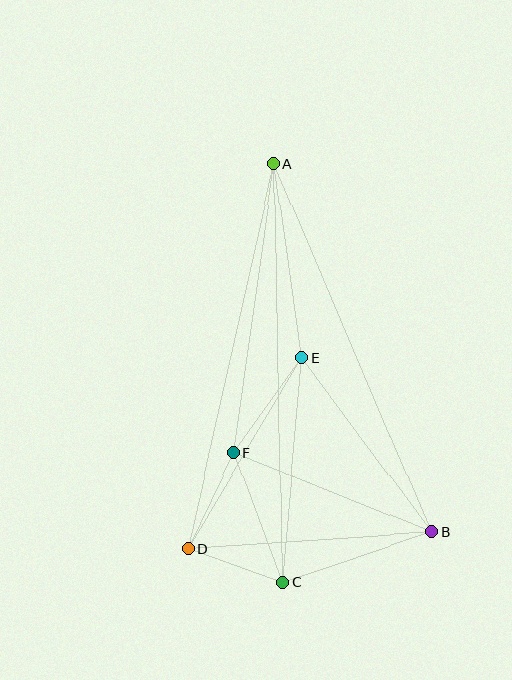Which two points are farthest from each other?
Points A and C are farthest from each other.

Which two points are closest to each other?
Points C and D are closest to each other.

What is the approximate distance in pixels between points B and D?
The distance between B and D is approximately 244 pixels.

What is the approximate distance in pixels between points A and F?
The distance between A and F is approximately 292 pixels.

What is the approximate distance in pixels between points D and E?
The distance between D and E is approximately 223 pixels.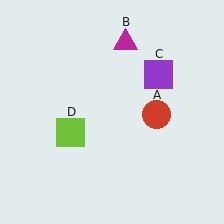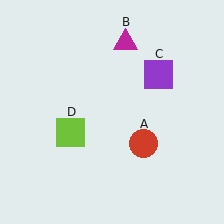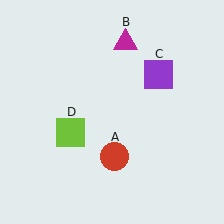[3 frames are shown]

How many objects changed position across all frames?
1 object changed position: red circle (object A).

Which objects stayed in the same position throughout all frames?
Magenta triangle (object B) and purple square (object C) and lime square (object D) remained stationary.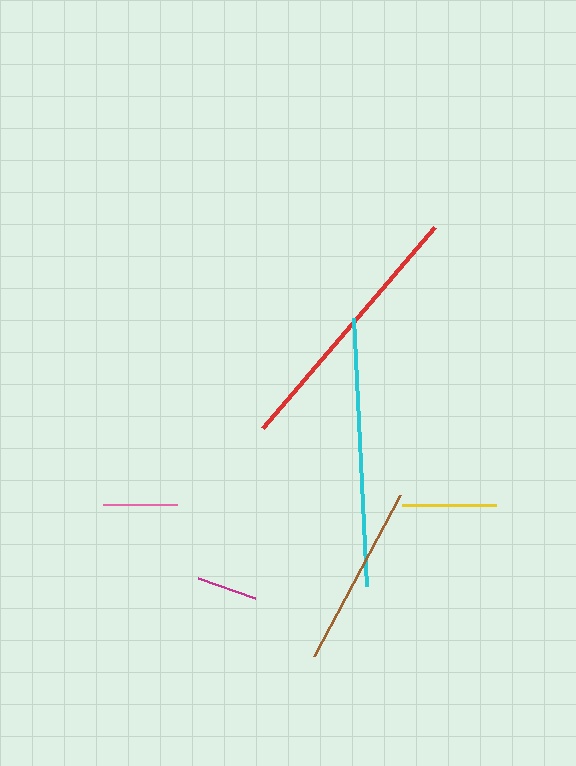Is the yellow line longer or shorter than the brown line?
The brown line is longer than the yellow line.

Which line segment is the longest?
The cyan line is the longest at approximately 268 pixels.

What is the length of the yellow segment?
The yellow segment is approximately 94 pixels long.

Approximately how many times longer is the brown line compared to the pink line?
The brown line is approximately 2.5 times the length of the pink line.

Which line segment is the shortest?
The magenta line is the shortest at approximately 61 pixels.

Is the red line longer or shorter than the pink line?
The red line is longer than the pink line.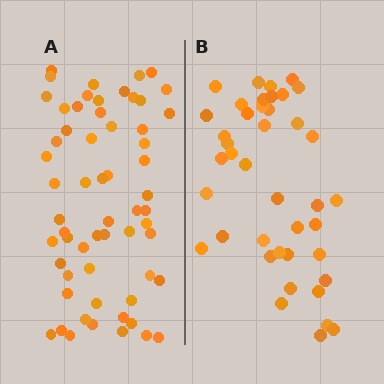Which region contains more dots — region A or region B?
Region A (the left region) has more dots.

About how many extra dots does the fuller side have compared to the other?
Region A has approximately 20 more dots than region B.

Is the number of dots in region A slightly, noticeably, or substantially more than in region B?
Region A has substantially more. The ratio is roughly 1.5 to 1.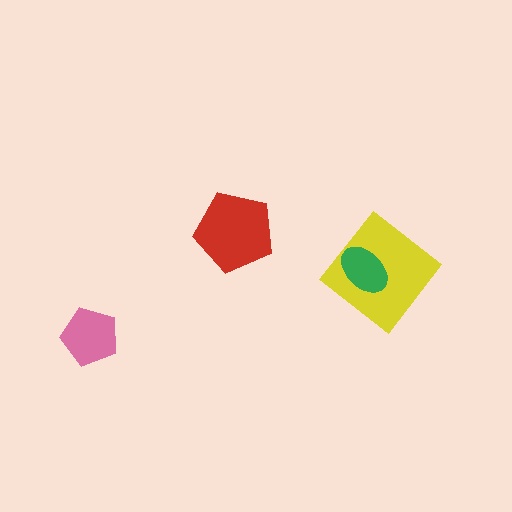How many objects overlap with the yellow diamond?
1 object overlaps with the yellow diamond.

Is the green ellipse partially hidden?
No, no other shape covers it.